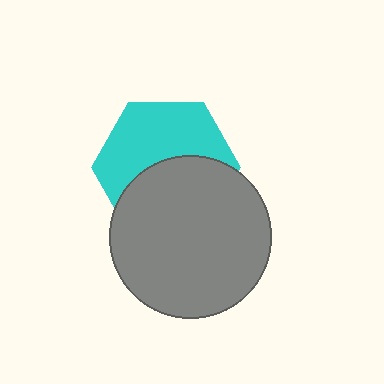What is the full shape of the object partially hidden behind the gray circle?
The partially hidden object is a cyan hexagon.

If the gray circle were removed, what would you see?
You would see the complete cyan hexagon.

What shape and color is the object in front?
The object in front is a gray circle.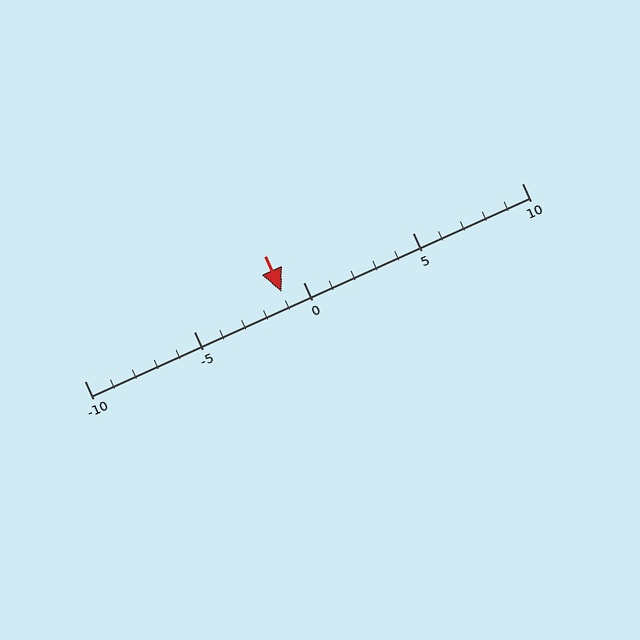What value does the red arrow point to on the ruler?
The red arrow points to approximately -1.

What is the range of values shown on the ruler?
The ruler shows values from -10 to 10.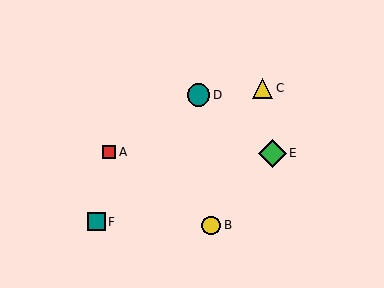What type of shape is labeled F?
Shape F is a teal square.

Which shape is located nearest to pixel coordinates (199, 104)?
The teal circle (labeled D) at (199, 95) is nearest to that location.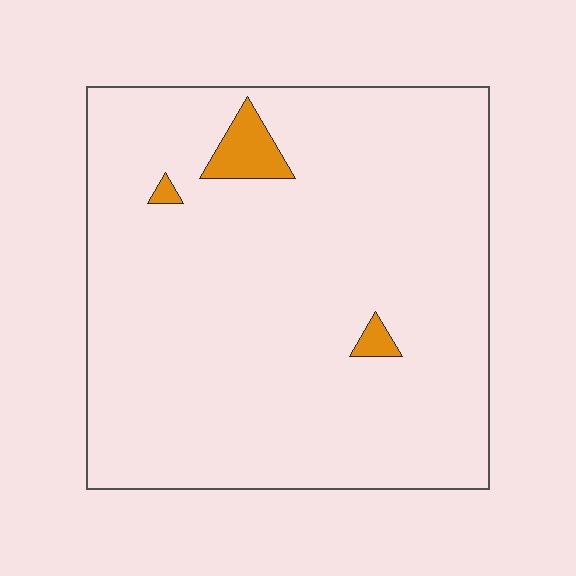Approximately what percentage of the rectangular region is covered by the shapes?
Approximately 5%.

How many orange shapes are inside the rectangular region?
3.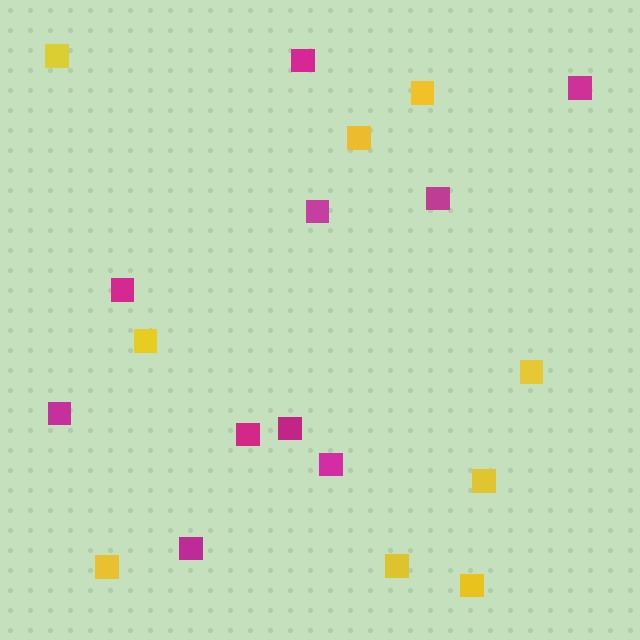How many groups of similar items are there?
There are 2 groups: one group of yellow squares (9) and one group of magenta squares (10).